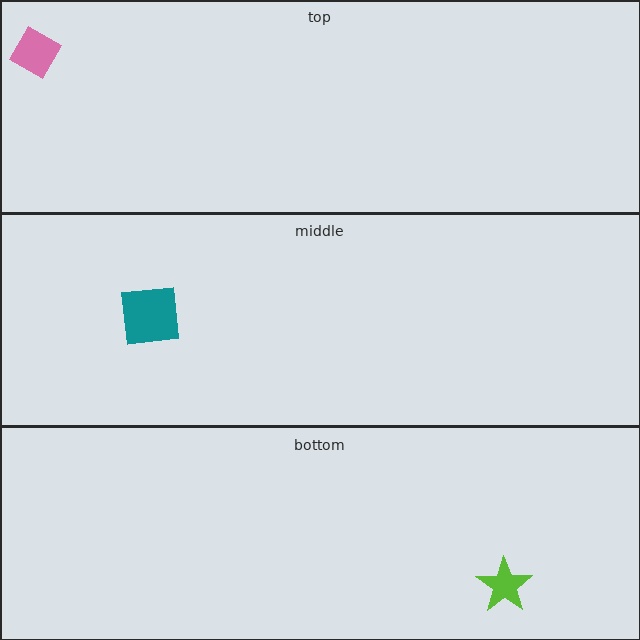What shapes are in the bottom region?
The lime star.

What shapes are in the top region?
The pink diamond.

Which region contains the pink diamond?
The top region.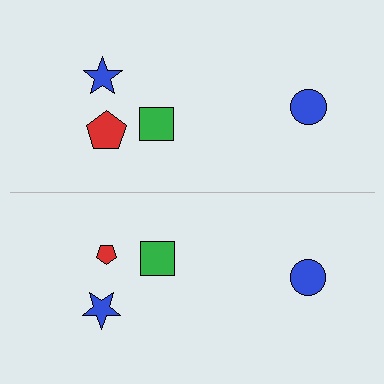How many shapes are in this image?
There are 8 shapes in this image.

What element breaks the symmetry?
The red pentagon on the bottom side has a different size than its mirror counterpart.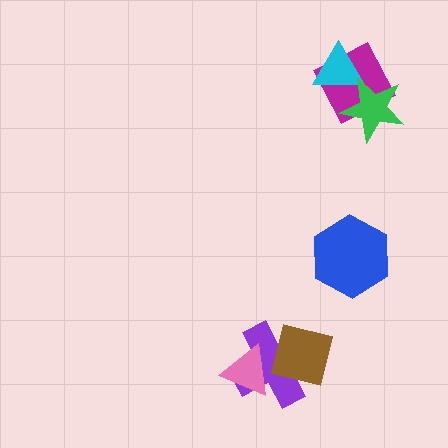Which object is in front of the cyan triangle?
The green star is in front of the cyan triangle.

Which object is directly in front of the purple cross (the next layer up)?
The brown square is directly in front of the purple cross.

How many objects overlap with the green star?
2 objects overlap with the green star.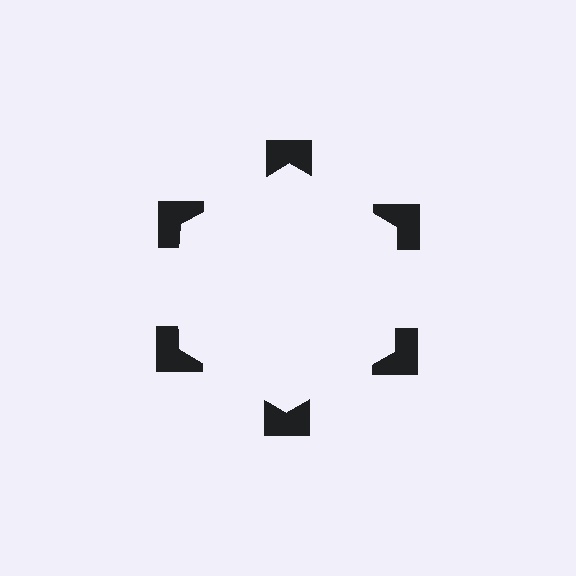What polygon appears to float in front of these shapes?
An illusory hexagon — its edges are inferred from the aligned wedge cuts in the notched squares, not physically drawn.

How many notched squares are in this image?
There are 6 — one at each vertex of the illusory hexagon.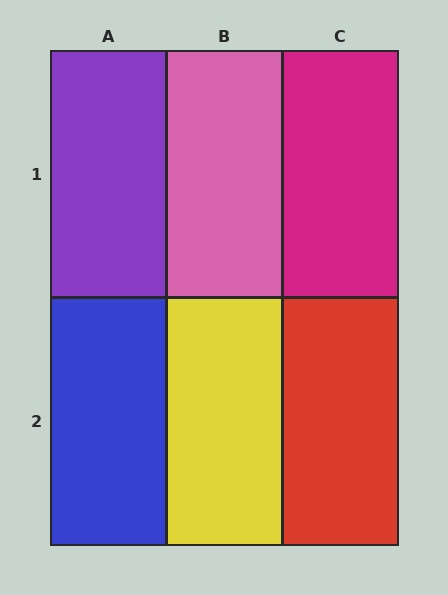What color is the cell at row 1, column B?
Pink.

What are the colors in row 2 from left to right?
Blue, yellow, red.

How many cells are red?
1 cell is red.